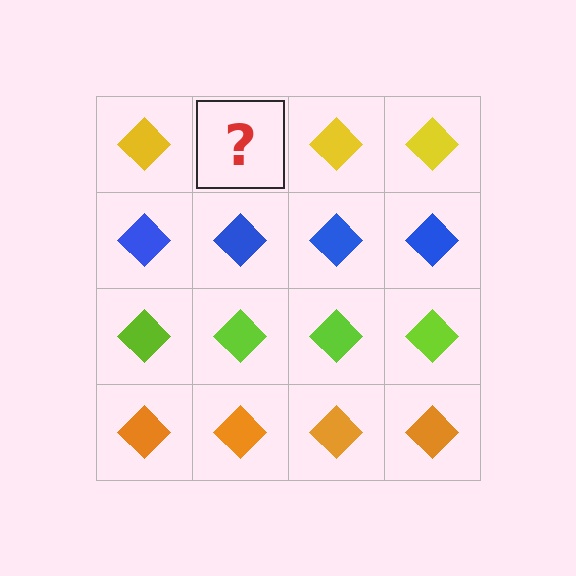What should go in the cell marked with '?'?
The missing cell should contain a yellow diamond.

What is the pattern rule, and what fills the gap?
The rule is that each row has a consistent color. The gap should be filled with a yellow diamond.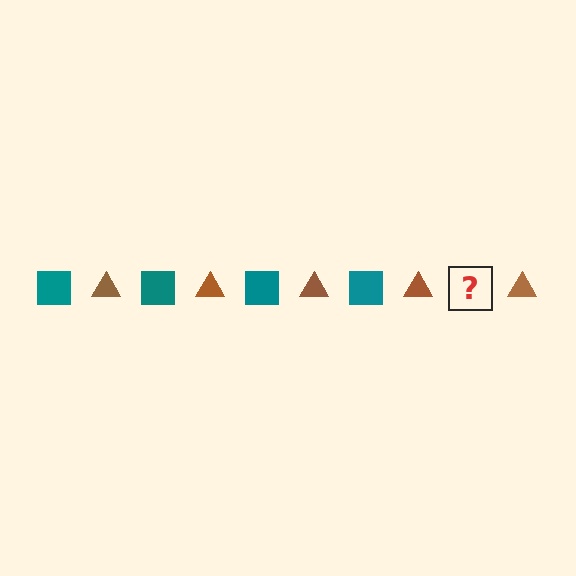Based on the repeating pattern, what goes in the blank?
The blank should be a teal square.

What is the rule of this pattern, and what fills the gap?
The rule is that the pattern alternates between teal square and brown triangle. The gap should be filled with a teal square.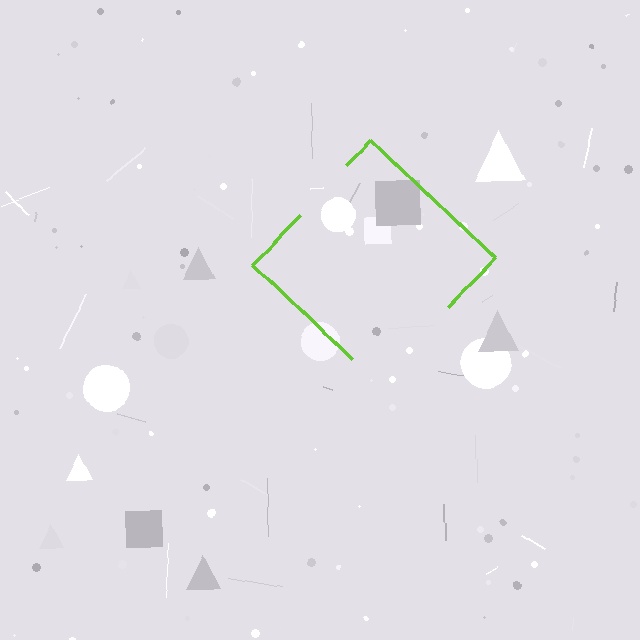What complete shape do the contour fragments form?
The contour fragments form a diamond.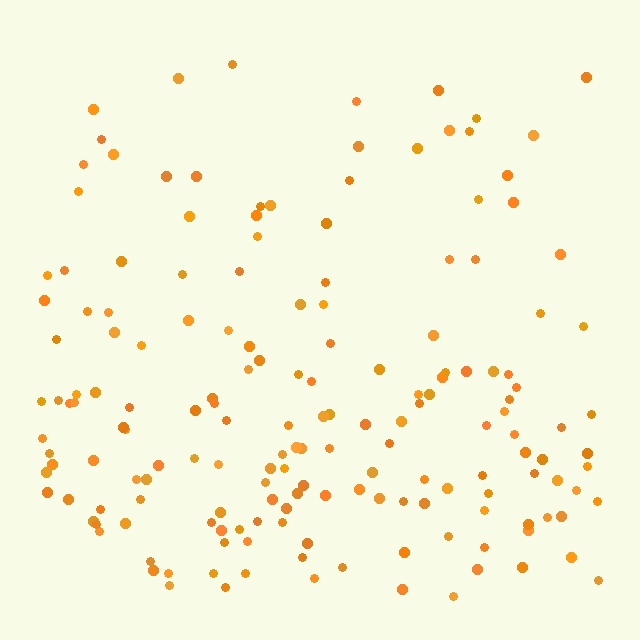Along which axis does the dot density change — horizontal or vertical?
Vertical.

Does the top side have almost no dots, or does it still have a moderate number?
Still a moderate number, just noticeably fewer than the bottom.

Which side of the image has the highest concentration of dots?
The bottom.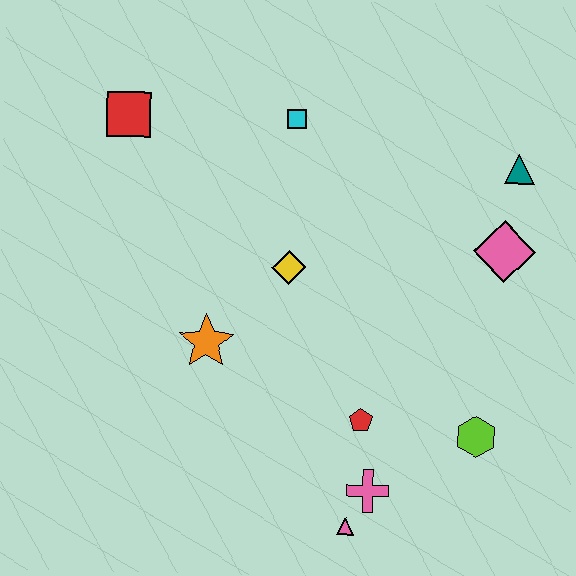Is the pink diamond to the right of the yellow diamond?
Yes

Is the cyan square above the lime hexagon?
Yes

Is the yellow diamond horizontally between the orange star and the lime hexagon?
Yes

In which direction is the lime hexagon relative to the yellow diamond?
The lime hexagon is to the right of the yellow diamond.